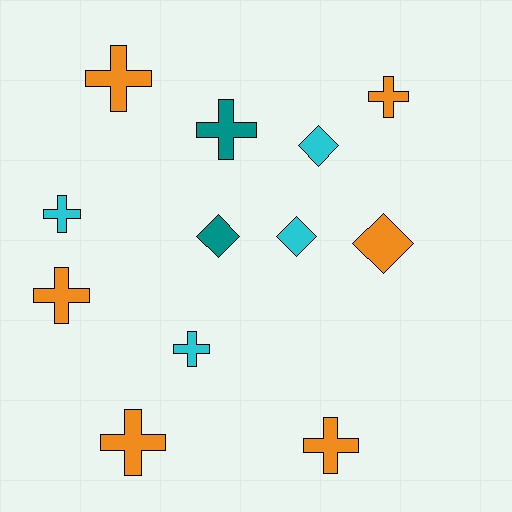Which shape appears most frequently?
Cross, with 8 objects.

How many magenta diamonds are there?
There are no magenta diamonds.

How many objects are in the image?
There are 12 objects.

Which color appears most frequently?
Orange, with 6 objects.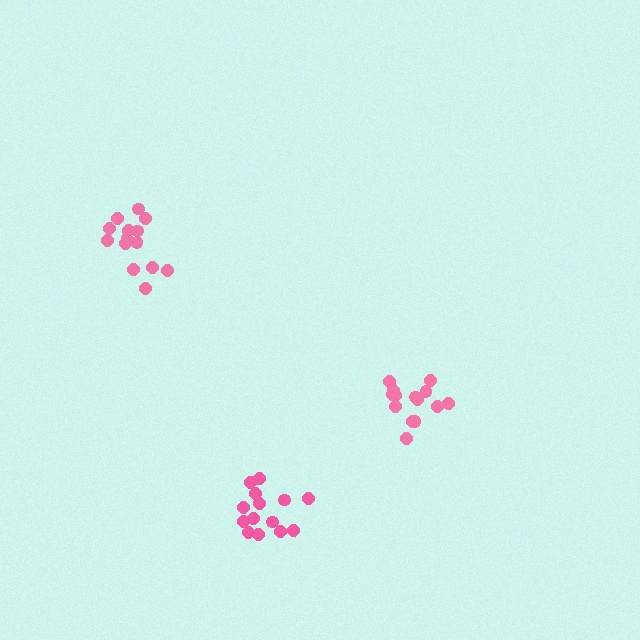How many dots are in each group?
Group 1: 14 dots, Group 2: 14 dots, Group 3: 15 dots (43 total).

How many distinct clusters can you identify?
There are 3 distinct clusters.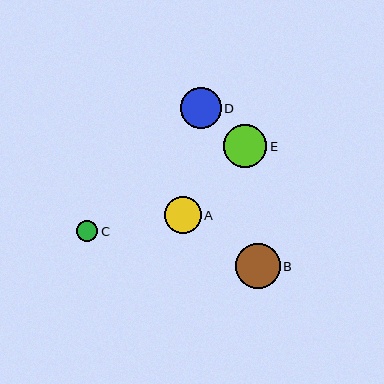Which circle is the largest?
Circle B is the largest with a size of approximately 45 pixels.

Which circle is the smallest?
Circle C is the smallest with a size of approximately 21 pixels.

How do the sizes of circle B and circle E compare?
Circle B and circle E are approximately the same size.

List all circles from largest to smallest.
From largest to smallest: B, E, D, A, C.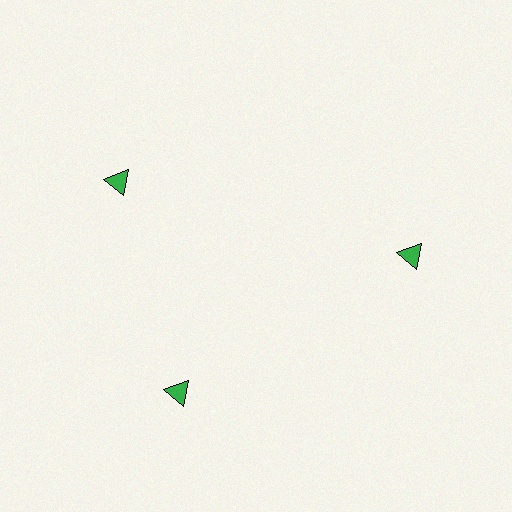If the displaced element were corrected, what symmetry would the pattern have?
It would have 3-fold rotational symmetry — the pattern would map onto itself every 120 degrees.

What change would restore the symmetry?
The symmetry would be restored by rotating it back into even spacing with its neighbors so that all 3 triangles sit at equal angles and equal distance from the center.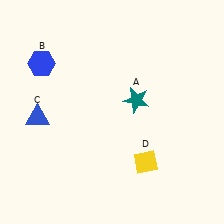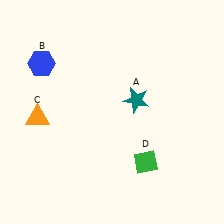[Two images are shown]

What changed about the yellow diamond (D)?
In Image 1, D is yellow. In Image 2, it changed to green.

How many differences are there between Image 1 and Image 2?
There are 2 differences between the two images.